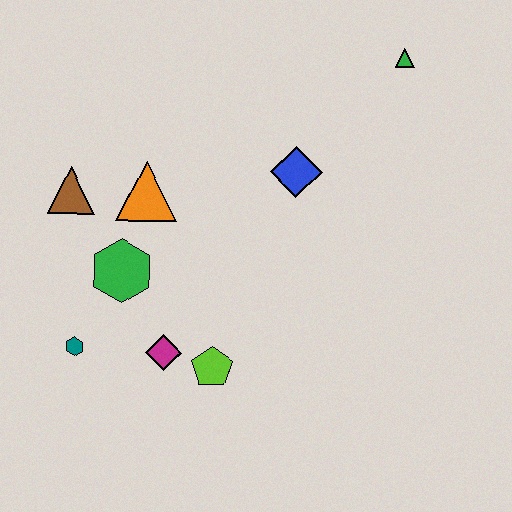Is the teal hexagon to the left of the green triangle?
Yes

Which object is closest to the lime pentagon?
The magenta diamond is closest to the lime pentagon.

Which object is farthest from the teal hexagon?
The green triangle is farthest from the teal hexagon.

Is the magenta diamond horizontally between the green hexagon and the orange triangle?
No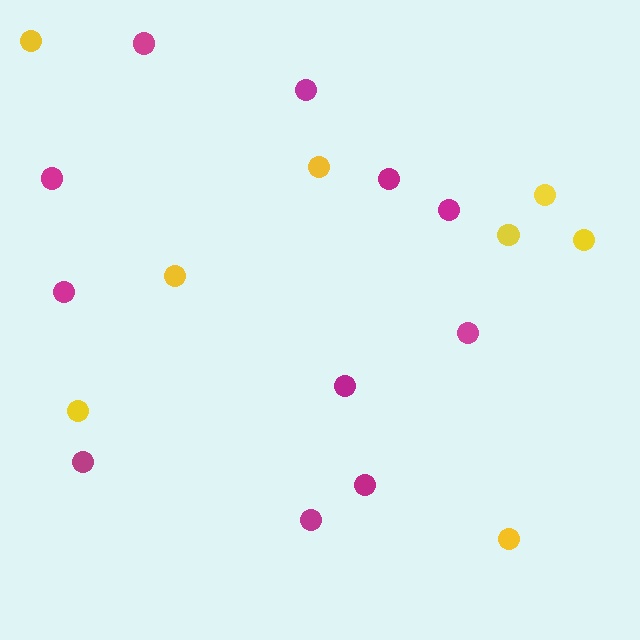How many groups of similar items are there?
There are 2 groups: one group of magenta circles (11) and one group of yellow circles (8).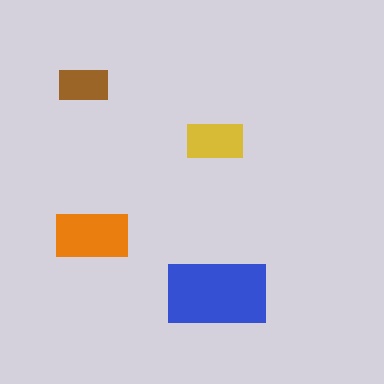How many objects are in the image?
There are 4 objects in the image.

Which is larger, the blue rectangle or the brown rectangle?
The blue one.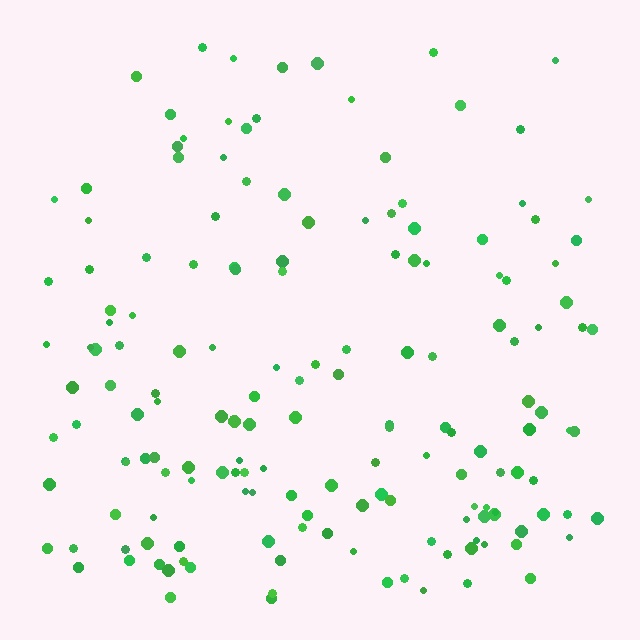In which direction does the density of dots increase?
From top to bottom, with the bottom side densest.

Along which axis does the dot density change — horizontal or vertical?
Vertical.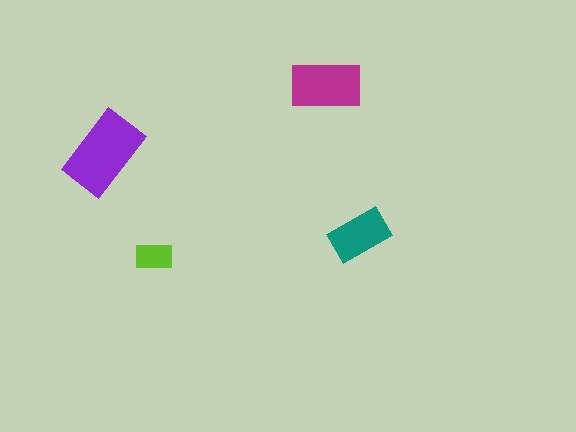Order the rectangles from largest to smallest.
the purple one, the magenta one, the teal one, the lime one.